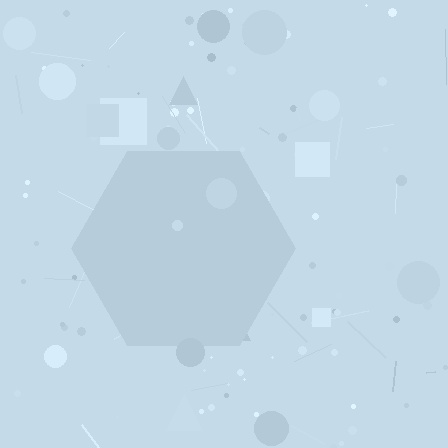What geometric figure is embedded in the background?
A hexagon is embedded in the background.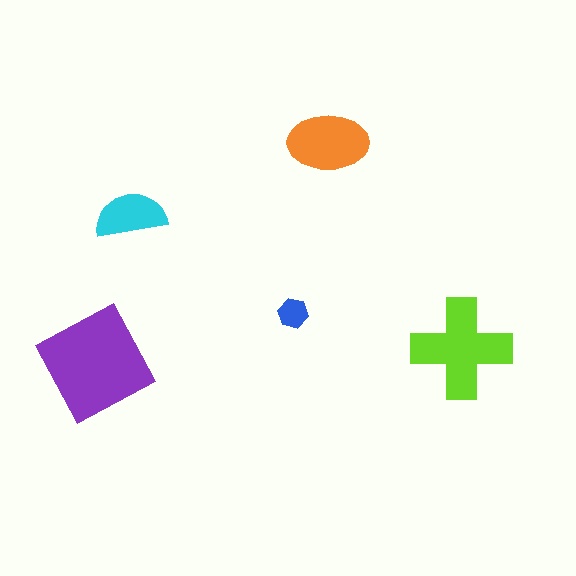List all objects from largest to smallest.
The purple square, the lime cross, the orange ellipse, the cyan semicircle, the blue hexagon.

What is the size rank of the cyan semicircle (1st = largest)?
4th.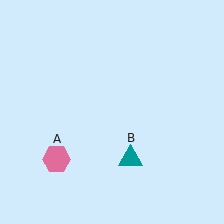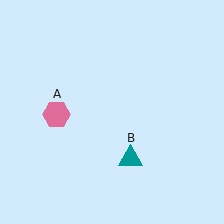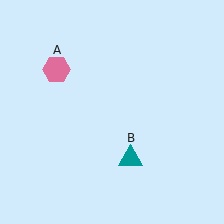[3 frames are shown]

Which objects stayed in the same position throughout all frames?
Teal triangle (object B) remained stationary.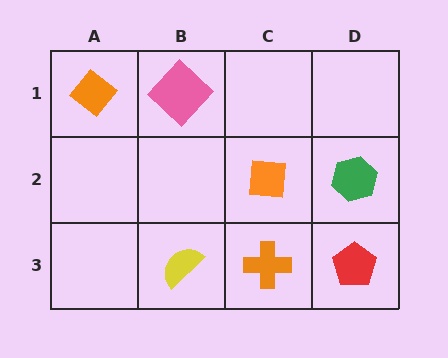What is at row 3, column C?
An orange cross.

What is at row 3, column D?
A red pentagon.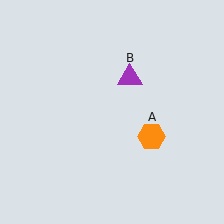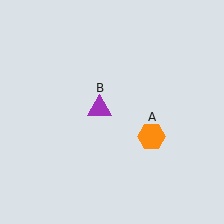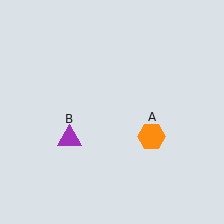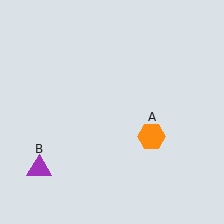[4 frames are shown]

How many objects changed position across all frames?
1 object changed position: purple triangle (object B).